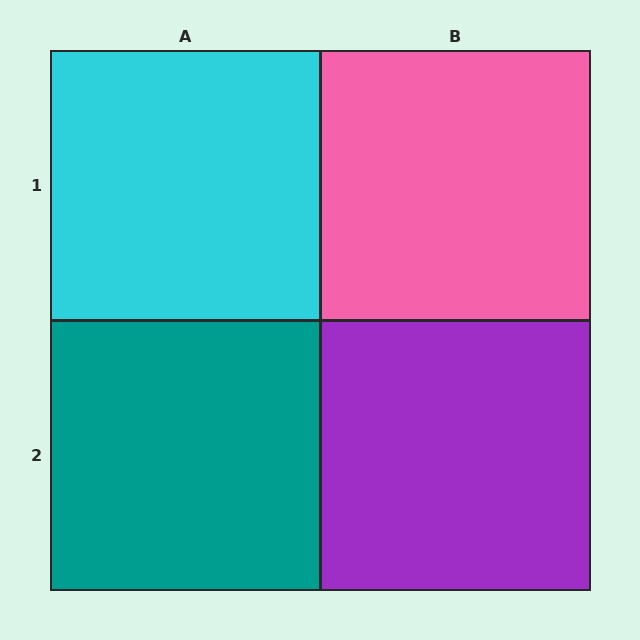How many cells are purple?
1 cell is purple.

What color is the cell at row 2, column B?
Purple.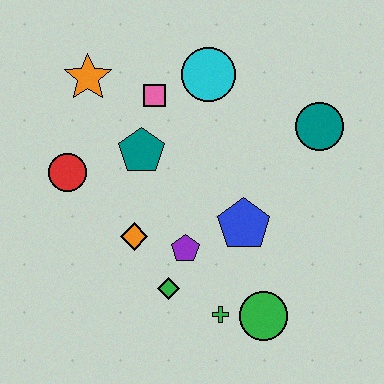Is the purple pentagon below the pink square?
Yes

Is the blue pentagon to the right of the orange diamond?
Yes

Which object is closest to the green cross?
The green circle is closest to the green cross.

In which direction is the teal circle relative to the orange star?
The teal circle is to the right of the orange star.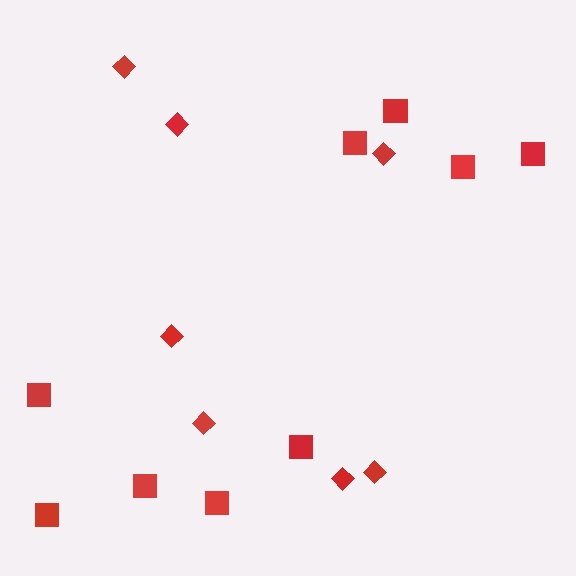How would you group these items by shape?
There are 2 groups: one group of diamonds (7) and one group of squares (9).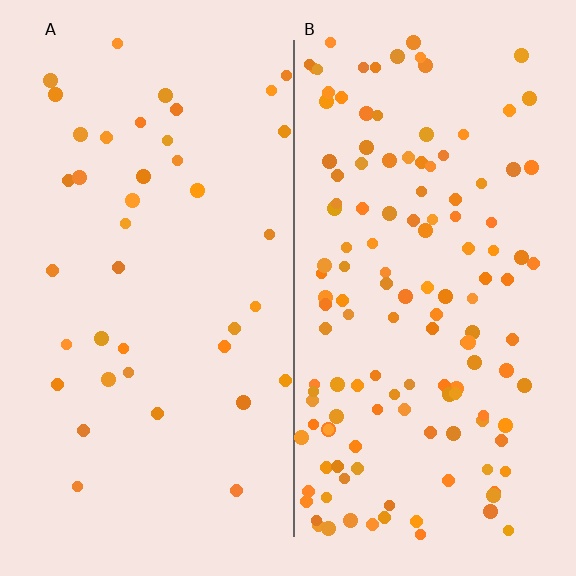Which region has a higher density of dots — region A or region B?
B (the right).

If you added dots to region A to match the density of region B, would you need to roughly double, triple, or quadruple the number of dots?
Approximately quadruple.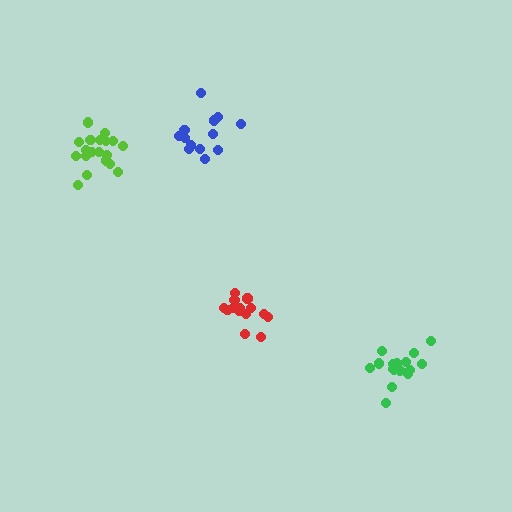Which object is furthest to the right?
The green cluster is rightmost.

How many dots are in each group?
Group 1: 14 dots, Group 2: 19 dots, Group 3: 16 dots, Group 4: 13 dots (62 total).